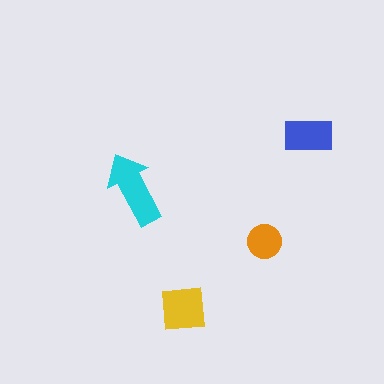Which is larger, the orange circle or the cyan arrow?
The cyan arrow.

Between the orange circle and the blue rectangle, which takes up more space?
The blue rectangle.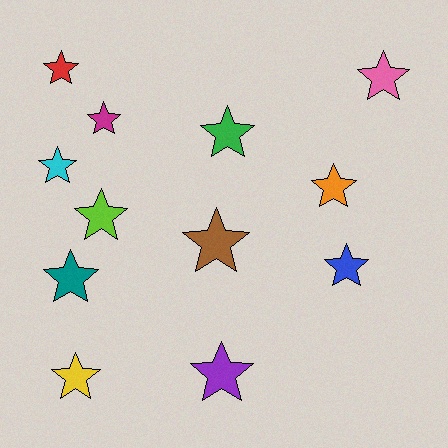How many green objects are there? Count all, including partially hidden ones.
There is 1 green object.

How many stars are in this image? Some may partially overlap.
There are 12 stars.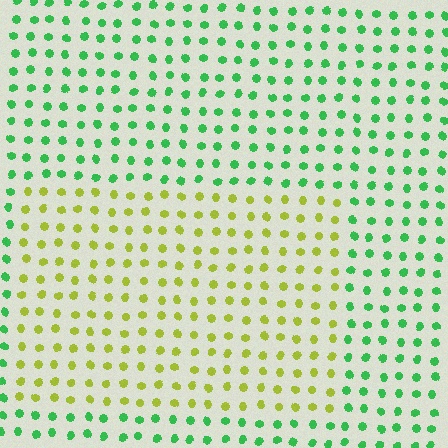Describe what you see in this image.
The image is filled with small green elements in a uniform arrangement. A rectangle-shaped region is visible where the elements are tinted to a slightly different hue, forming a subtle color boundary.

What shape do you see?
I see a rectangle.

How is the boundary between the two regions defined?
The boundary is defined purely by a slight shift in hue (about 59 degrees). Spacing, size, and orientation are identical on both sides.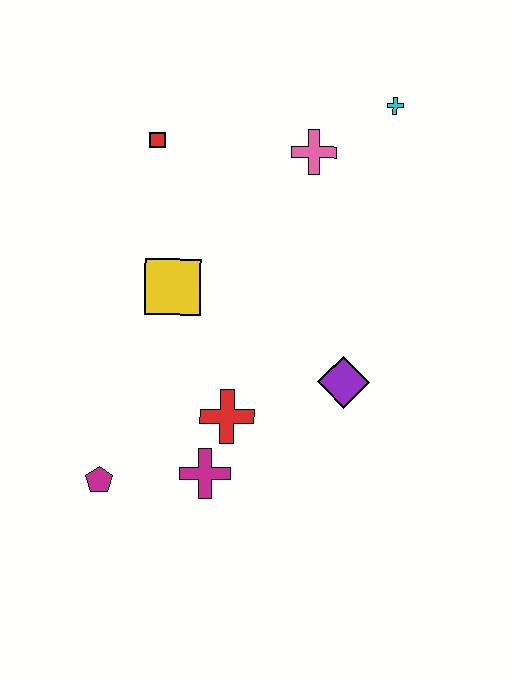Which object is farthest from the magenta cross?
The cyan cross is farthest from the magenta cross.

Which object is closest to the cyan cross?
The pink cross is closest to the cyan cross.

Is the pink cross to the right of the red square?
Yes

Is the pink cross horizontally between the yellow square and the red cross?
No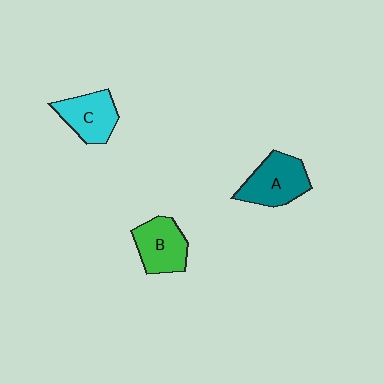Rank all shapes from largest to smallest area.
From largest to smallest: A (teal), B (green), C (cyan).